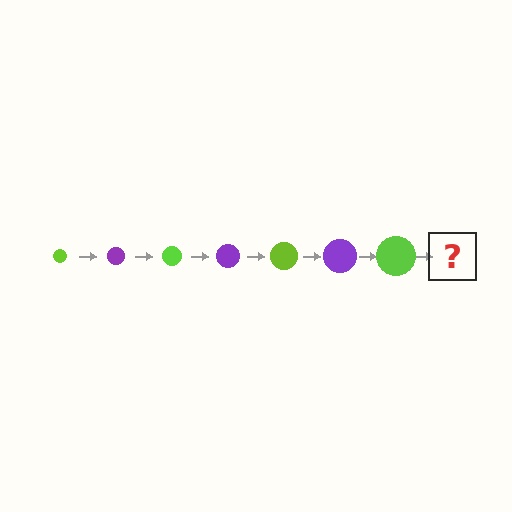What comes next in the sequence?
The next element should be a purple circle, larger than the previous one.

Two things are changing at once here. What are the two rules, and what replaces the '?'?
The two rules are that the circle grows larger each step and the color cycles through lime and purple. The '?' should be a purple circle, larger than the previous one.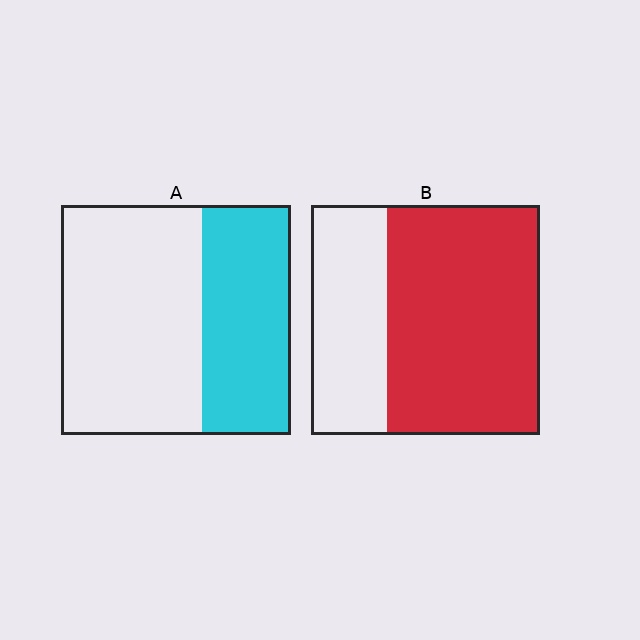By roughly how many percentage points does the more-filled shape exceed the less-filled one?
By roughly 30 percentage points (B over A).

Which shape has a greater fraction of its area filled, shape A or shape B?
Shape B.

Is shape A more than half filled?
No.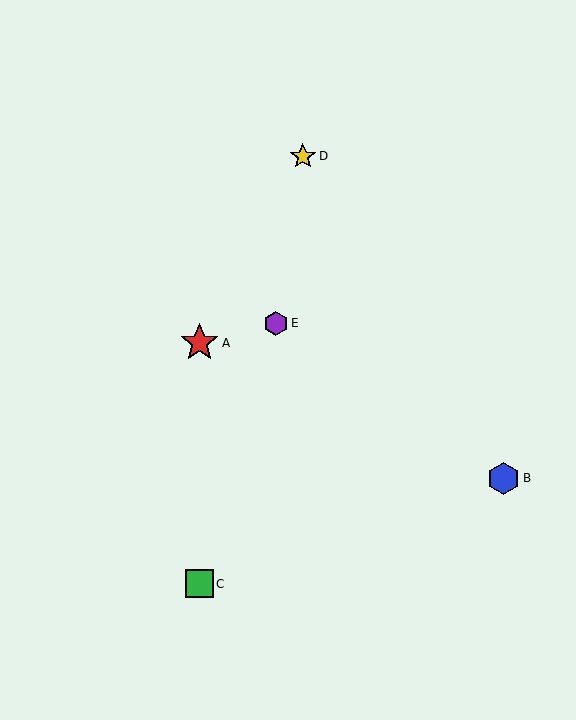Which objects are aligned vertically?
Objects A, C are aligned vertically.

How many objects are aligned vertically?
2 objects (A, C) are aligned vertically.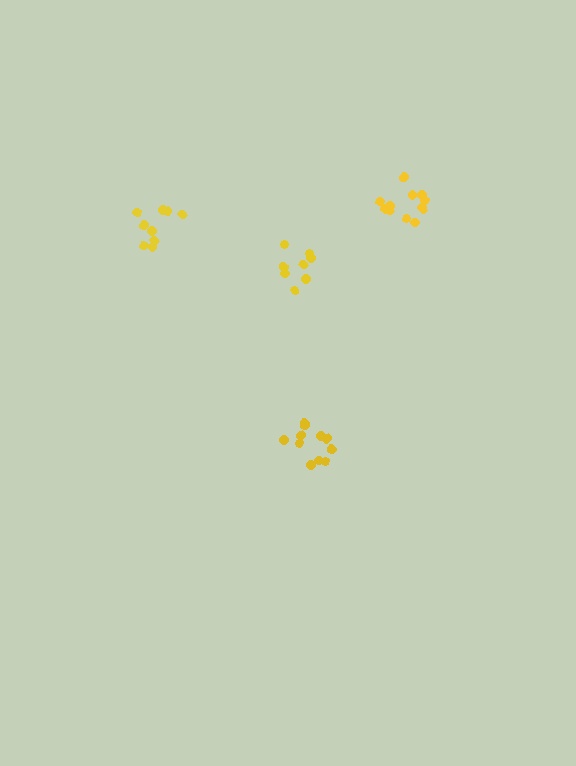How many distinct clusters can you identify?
There are 4 distinct clusters.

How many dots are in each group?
Group 1: 11 dots, Group 2: 9 dots, Group 3: 8 dots, Group 4: 12 dots (40 total).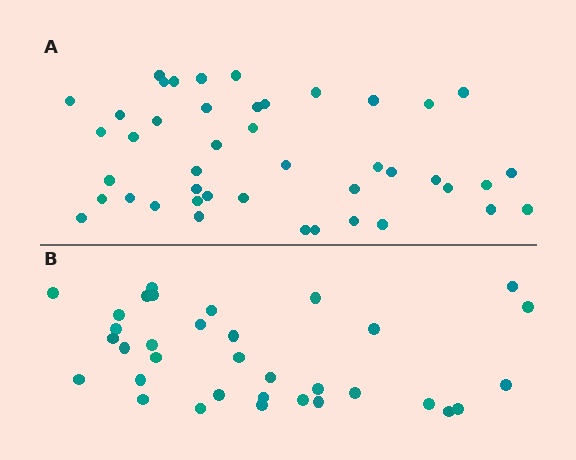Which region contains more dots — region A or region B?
Region A (the top region) has more dots.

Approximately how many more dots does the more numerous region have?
Region A has roughly 10 or so more dots than region B.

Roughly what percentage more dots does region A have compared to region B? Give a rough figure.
About 30% more.